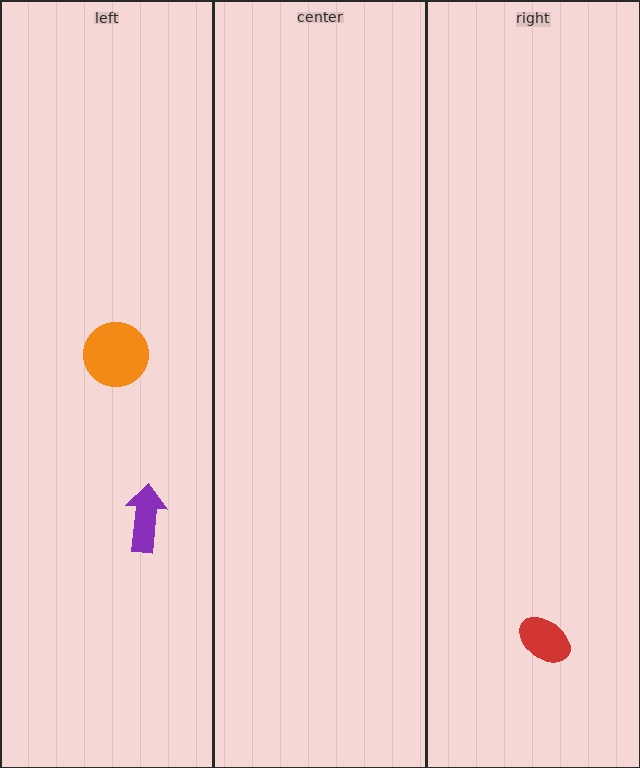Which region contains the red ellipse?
The right region.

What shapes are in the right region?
The red ellipse.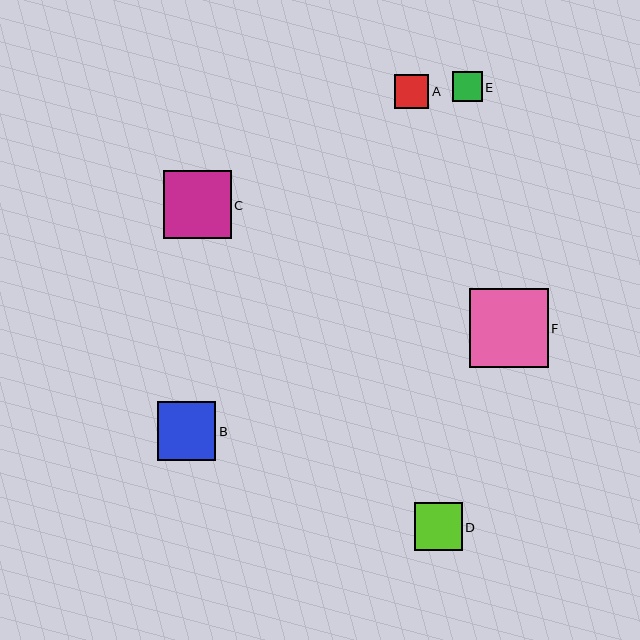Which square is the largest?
Square F is the largest with a size of approximately 78 pixels.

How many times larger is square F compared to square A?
Square F is approximately 2.3 times the size of square A.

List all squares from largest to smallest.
From largest to smallest: F, C, B, D, A, E.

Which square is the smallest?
Square E is the smallest with a size of approximately 30 pixels.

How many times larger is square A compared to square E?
Square A is approximately 1.1 times the size of square E.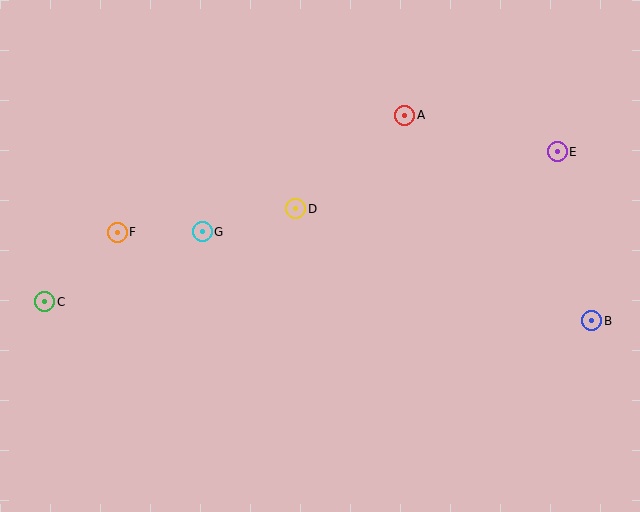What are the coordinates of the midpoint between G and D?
The midpoint between G and D is at (249, 220).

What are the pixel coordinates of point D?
Point D is at (296, 209).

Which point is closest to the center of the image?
Point D at (296, 209) is closest to the center.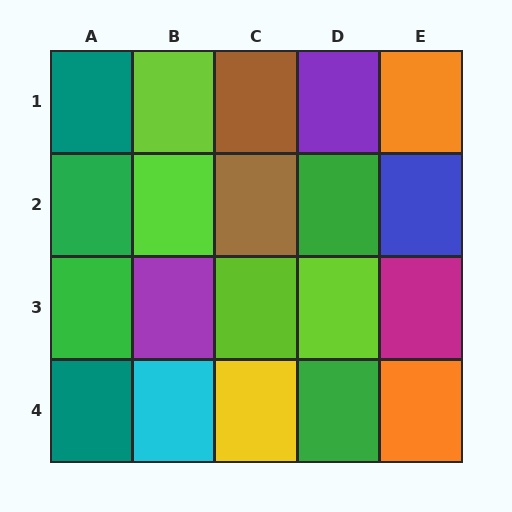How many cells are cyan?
1 cell is cyan.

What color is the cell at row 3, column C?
Lime.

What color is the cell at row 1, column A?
Teal.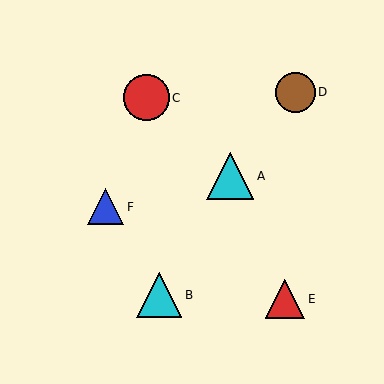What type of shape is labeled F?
Shape F is a blue triangle.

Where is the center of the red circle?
The center of the red circle is at (146, 98).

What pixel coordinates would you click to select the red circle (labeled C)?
Click at (146, 98) to select the red circle C.